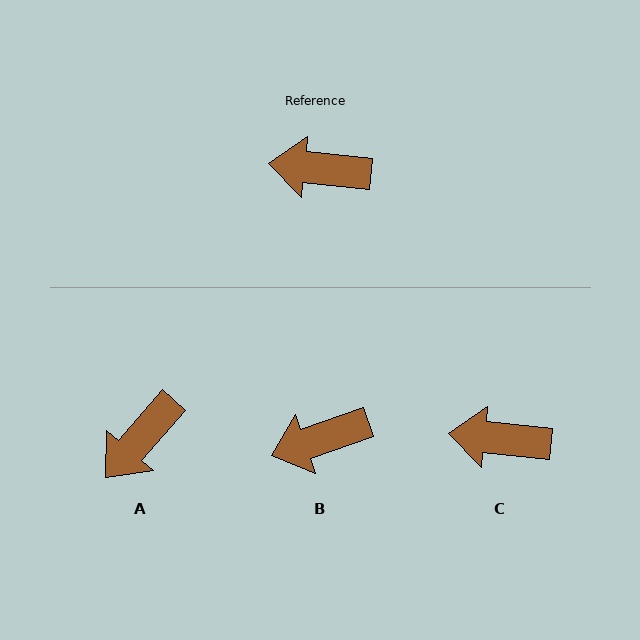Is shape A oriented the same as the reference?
No, it is off by about 55 degrees.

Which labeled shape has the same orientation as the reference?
C.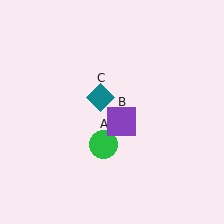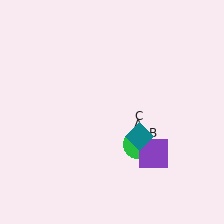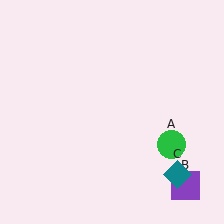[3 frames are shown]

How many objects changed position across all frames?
3 objects changed position: green circle (object A), purple square (object B), teal diamond (object C).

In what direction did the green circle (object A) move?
The green circle (object A) moved right.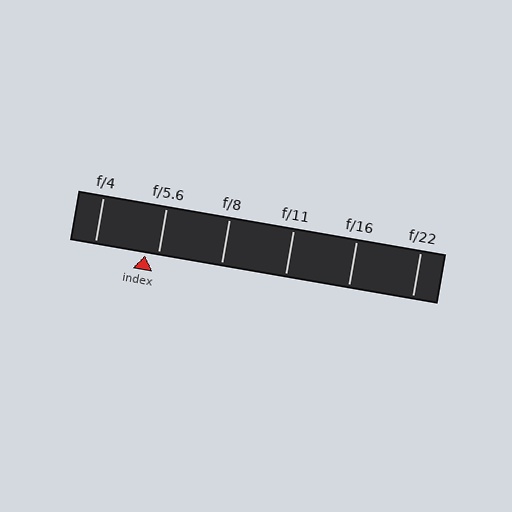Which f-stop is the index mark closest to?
The index mark is closest to f/5.6.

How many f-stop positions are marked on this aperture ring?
There are 6 f-stop positions marked.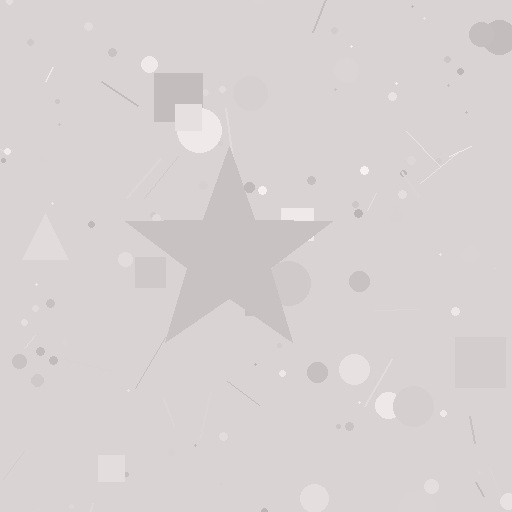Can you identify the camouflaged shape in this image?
The camouflaged shape is a star.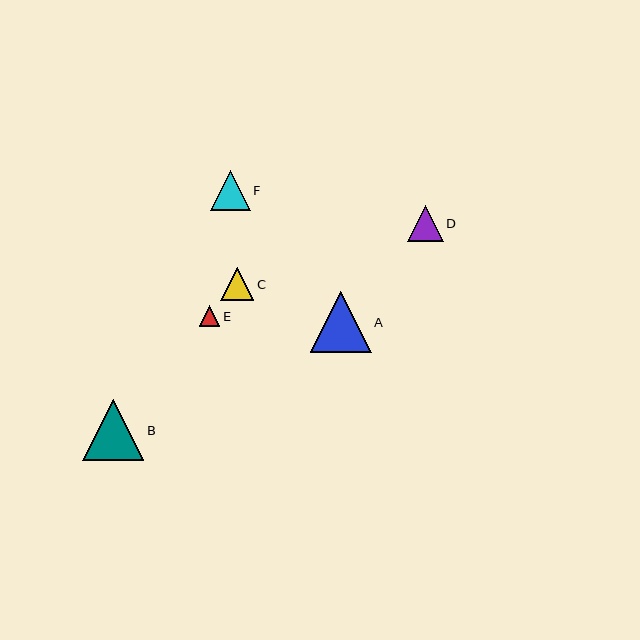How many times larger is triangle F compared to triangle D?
Triangle F is approximately 1.1 times the size of triangle D.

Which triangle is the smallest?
Triangle E is the smallest with a size of approximately 20 pixels.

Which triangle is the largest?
Triangle B is the largest with a size of approximately 61 pixels.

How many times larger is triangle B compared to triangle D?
Triangle B is approximately 1.7 times the size of triangle D.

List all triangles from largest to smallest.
From largest to smallest: B, A, F, D, C, E.